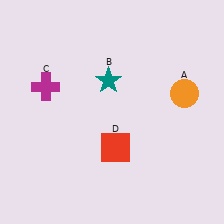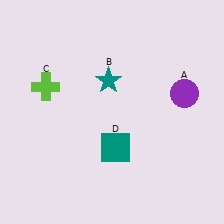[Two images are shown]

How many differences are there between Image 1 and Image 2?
There are 3 differences between the two images.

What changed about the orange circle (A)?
In Image 1, A is orange. In Image 2, it changed to purple.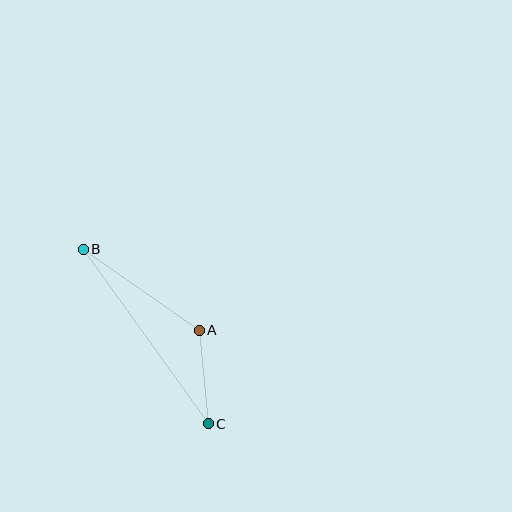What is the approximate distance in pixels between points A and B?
The distance between A and B is approximately 142 pixels.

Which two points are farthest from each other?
Points B and C are farthest from each other.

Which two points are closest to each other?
Points A and C are closest to each other.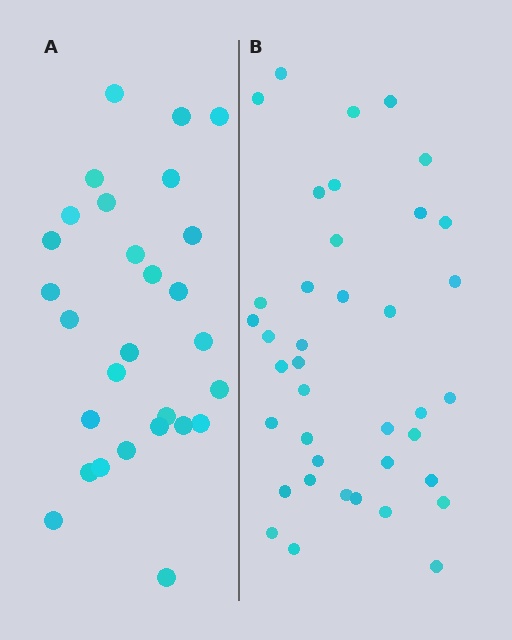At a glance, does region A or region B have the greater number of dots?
Region B (the right region) has more dots.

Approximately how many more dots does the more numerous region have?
Region B has roughly 12 or so more dots than region A.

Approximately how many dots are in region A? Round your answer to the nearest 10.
About 30 dots. (The exact count is 28, which rounds to 30.)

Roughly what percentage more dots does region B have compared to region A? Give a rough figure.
About 40% more.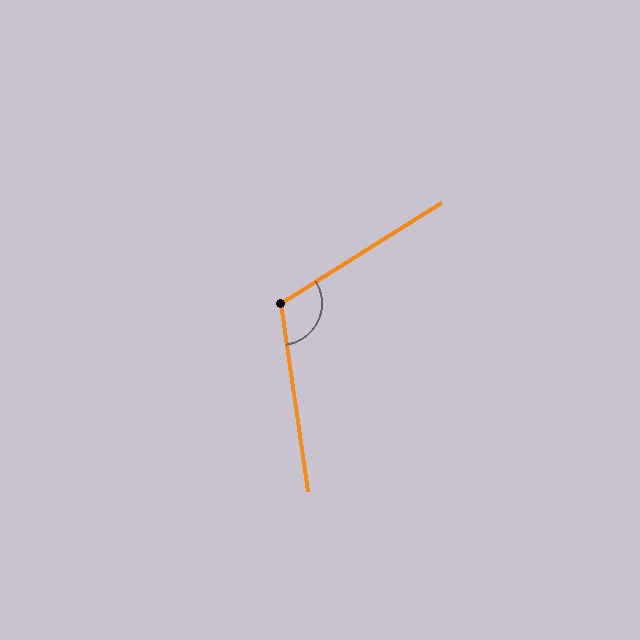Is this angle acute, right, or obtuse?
It is obtuse.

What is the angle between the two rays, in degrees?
Approximately 114 degrees.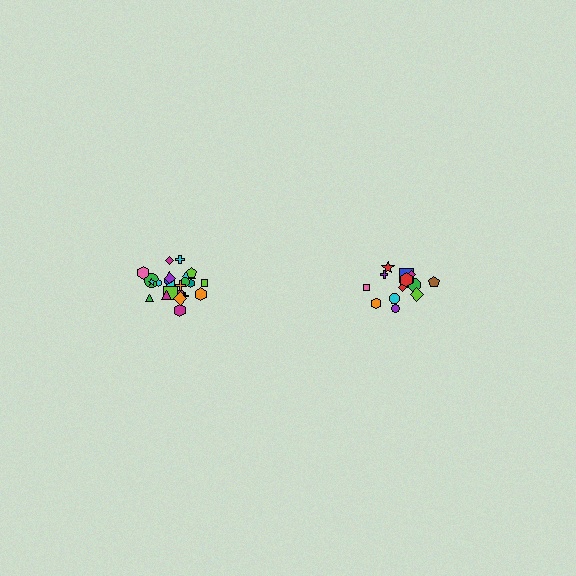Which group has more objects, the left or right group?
The left group.